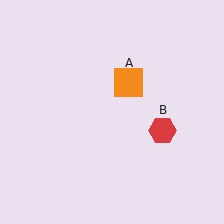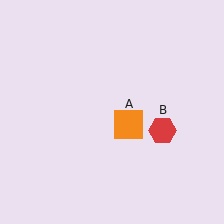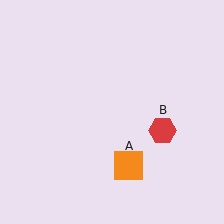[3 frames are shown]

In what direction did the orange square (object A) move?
The orange square (object A) moved down.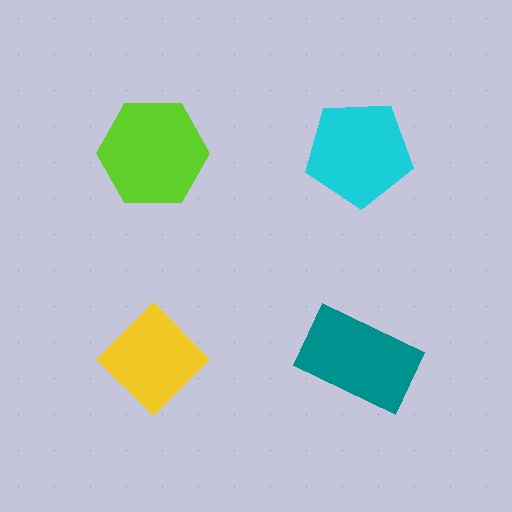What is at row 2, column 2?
A teal rectangle.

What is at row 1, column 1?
A lime hexagon.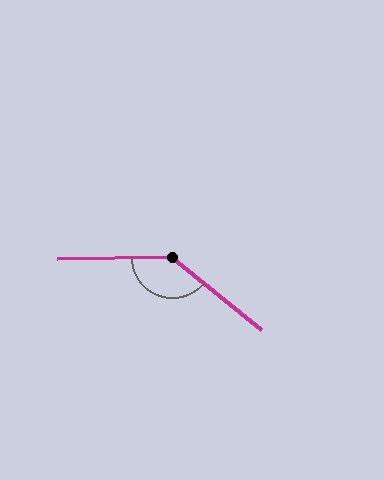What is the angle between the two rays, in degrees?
Approximately 140 degrees.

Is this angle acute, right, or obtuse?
It is obtuse.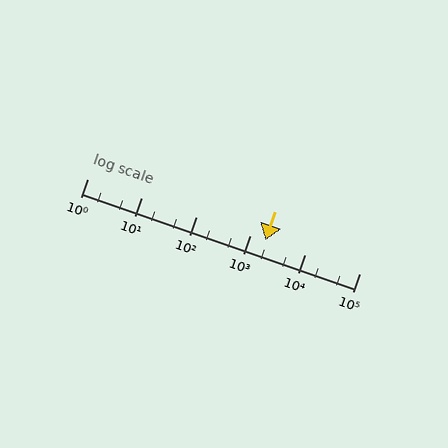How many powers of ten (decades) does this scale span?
The scale spans 5 decades, from 1 to 100000.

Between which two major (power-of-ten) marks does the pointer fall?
The pointer is between 1000 and 10000.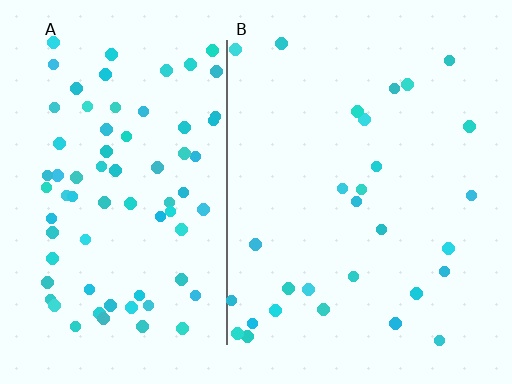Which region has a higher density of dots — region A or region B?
A (the left).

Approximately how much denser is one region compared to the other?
Approximately 2.7× — region A over region B.